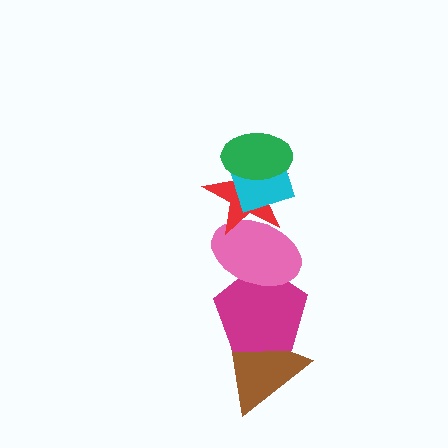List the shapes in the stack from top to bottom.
From top to bottom: the green ellipse, the cyan diamond, the red star, the pink ellipse, the magenta pentagon, the brown triangle.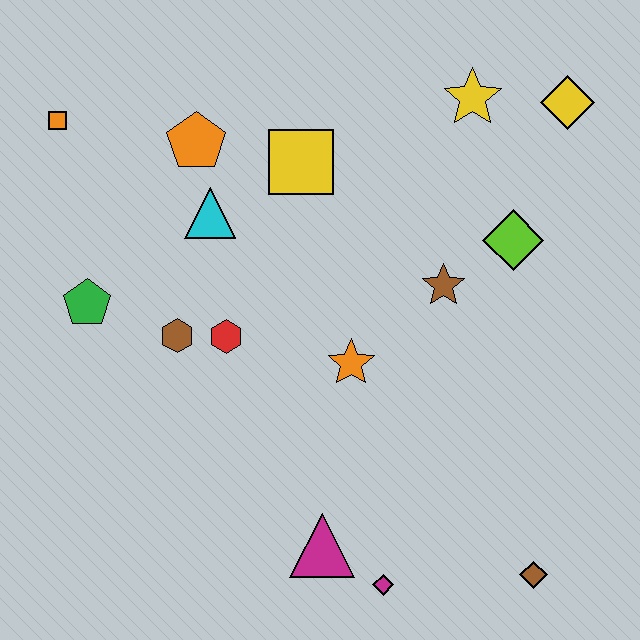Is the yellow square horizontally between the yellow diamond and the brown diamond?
No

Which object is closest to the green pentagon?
The brown hexagon is closest to the green pentagon.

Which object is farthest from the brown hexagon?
The yellow diamond is farthest from the brown hexagon.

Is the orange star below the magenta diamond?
No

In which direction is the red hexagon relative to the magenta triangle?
The red hexagon is above the magenta triangle.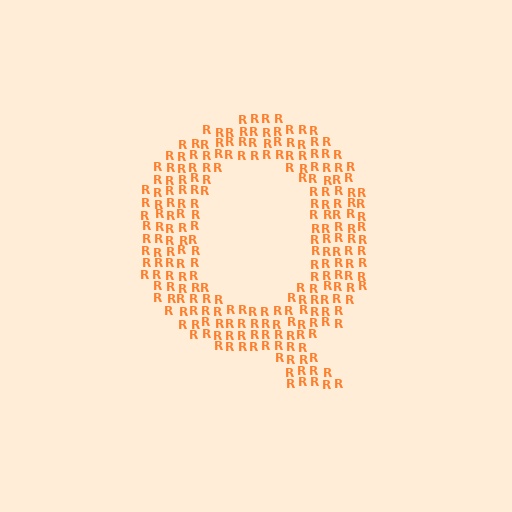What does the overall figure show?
The overall figure shows the letter Q.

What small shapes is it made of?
It is made of small letter R's.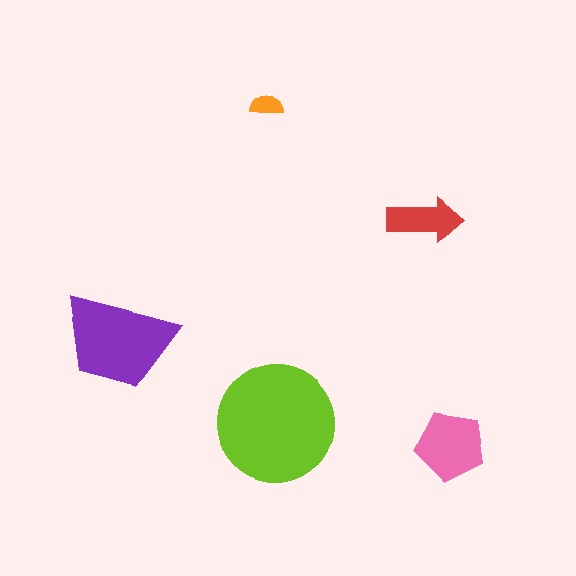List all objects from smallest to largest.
The orange semicircle, the red arrow, the pink pentagon, the purple trapezoid, the lime circle.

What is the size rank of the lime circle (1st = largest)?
1st.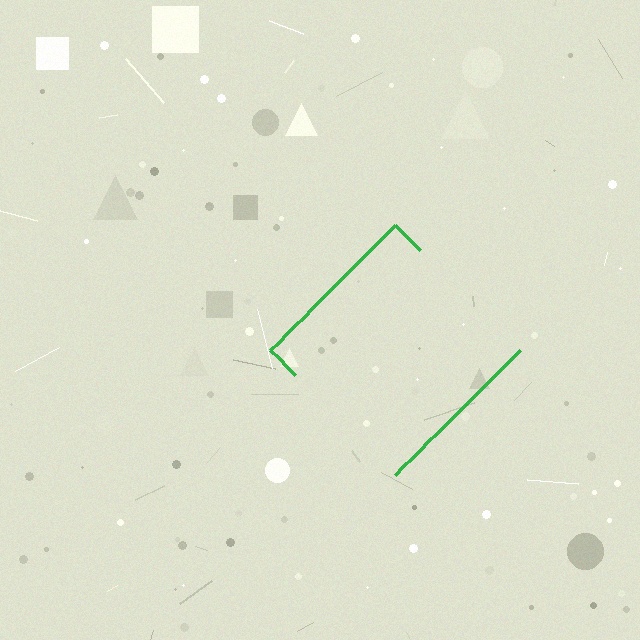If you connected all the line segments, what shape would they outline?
They would outline a diamond.